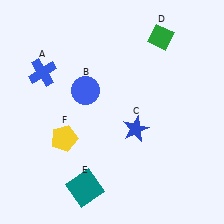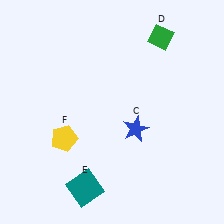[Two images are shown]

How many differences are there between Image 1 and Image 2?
There are 2 differences between the two images.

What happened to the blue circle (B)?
The blue circle (B) was removed in Image 2. It was in the top-left area of Image 1.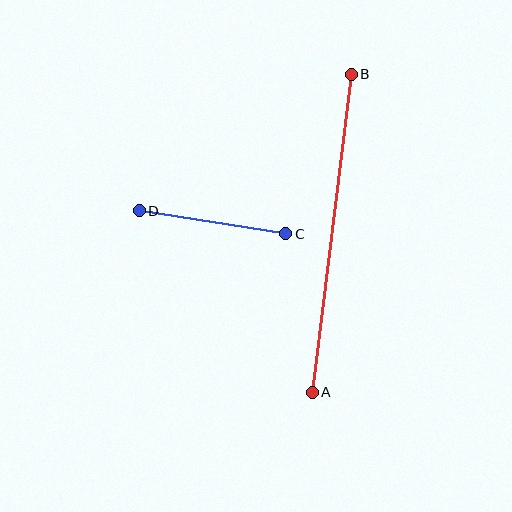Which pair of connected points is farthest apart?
Points A and B are farthest apart.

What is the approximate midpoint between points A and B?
The midpoint is at approximately (332, 233) pixels.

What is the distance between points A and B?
The distance is approximately 321 pixels.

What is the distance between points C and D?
The distance is approximately 149 pixels.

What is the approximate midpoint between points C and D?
The midpoint is at approximately (212, 222) pixels.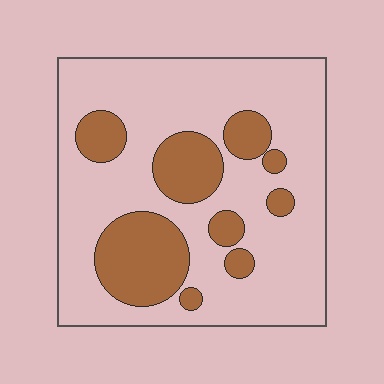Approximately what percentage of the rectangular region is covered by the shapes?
Approximately 25%.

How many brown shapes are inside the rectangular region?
9.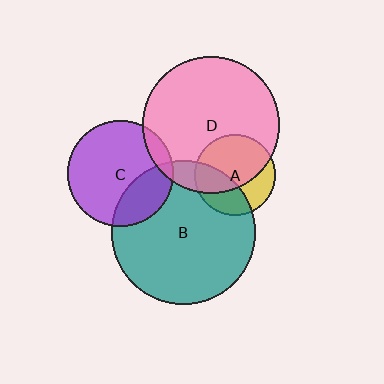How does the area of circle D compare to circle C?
Approximately 1.7 times.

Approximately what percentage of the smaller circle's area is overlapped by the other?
Approximately 65%.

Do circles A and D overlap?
Yes.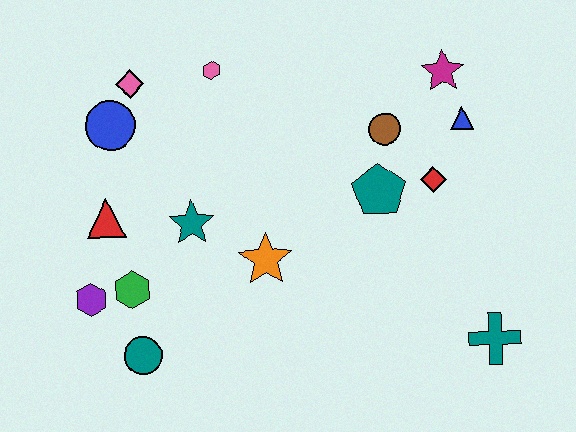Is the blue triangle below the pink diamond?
Yes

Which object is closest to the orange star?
The teal star is closest to the orange star.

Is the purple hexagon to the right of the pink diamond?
No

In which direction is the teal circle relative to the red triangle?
The teal circle is below the red triangle.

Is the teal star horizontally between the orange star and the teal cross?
No